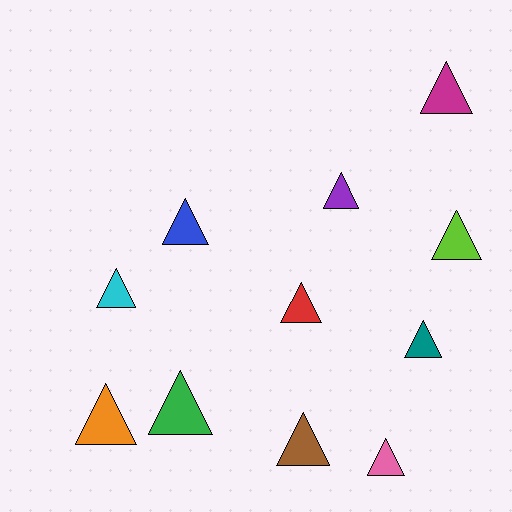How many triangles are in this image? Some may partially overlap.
There are 11 triangles.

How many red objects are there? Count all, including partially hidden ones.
There is 1 red object.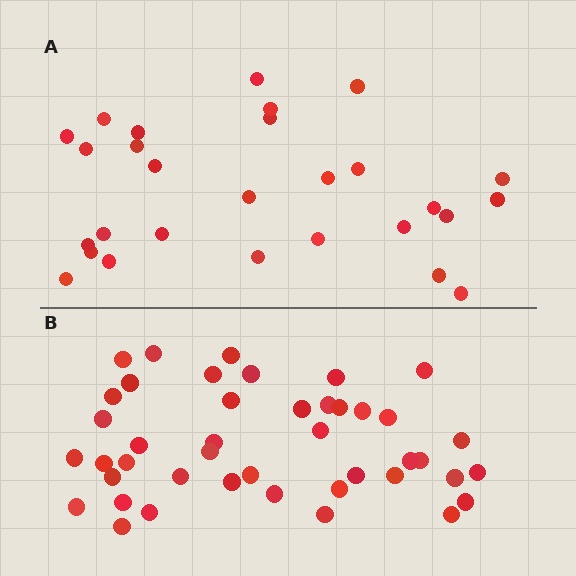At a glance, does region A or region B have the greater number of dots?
Region B (the bottom region) has more dots.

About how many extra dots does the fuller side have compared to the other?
Region B has approximately 15 more dots than region A.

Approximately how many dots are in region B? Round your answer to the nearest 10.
About 40 dots. (The exact count is 43, which rounds to 40.)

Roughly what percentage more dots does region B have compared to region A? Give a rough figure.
About 55% more.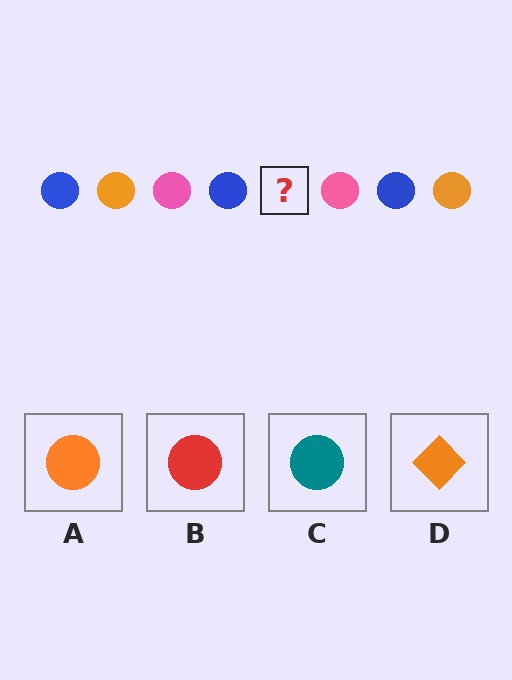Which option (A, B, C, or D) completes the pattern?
A.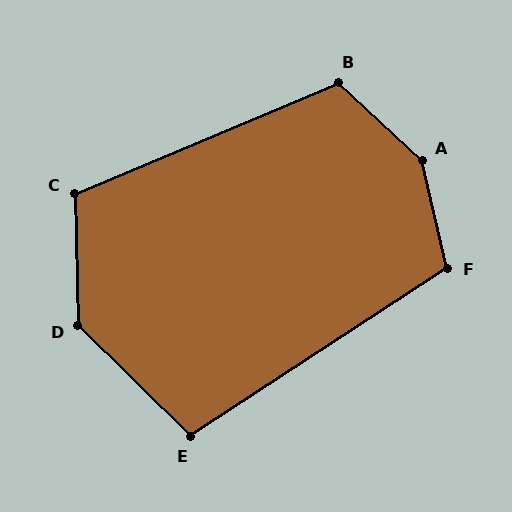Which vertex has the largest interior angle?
A, at approximately 146 degrees.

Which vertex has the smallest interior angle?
E, at approximately 102 degrees.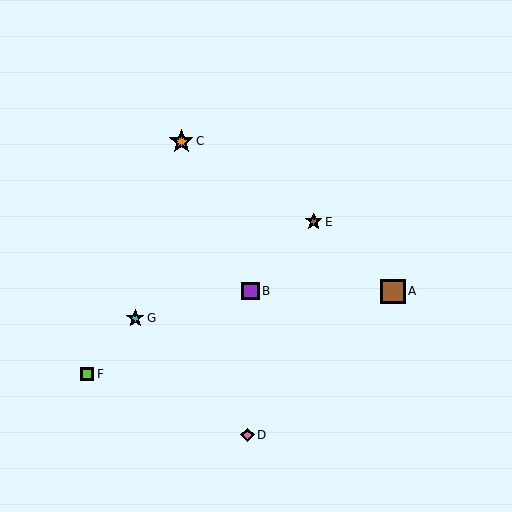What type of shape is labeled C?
Shape C is an orange star.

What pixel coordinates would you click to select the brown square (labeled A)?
Click at (393, 291) to select the brown square A.